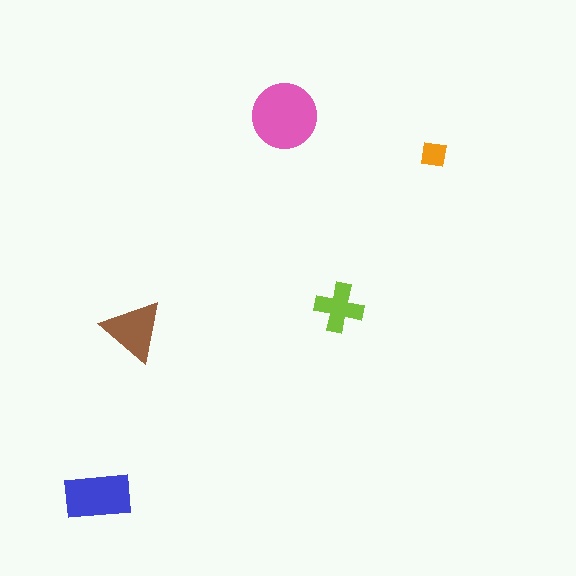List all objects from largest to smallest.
The pink circle, the blue rectangle, the brown triangle, the lime cross, the orange square.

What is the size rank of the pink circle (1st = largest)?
1st.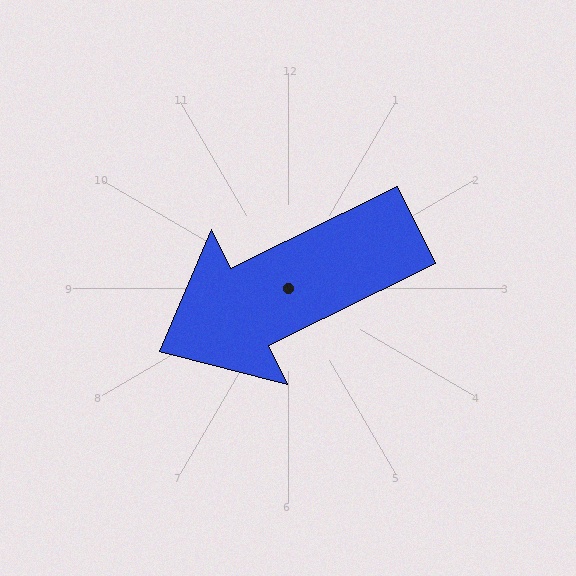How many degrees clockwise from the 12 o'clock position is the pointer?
Approximately 244 degrees.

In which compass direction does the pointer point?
Southwest.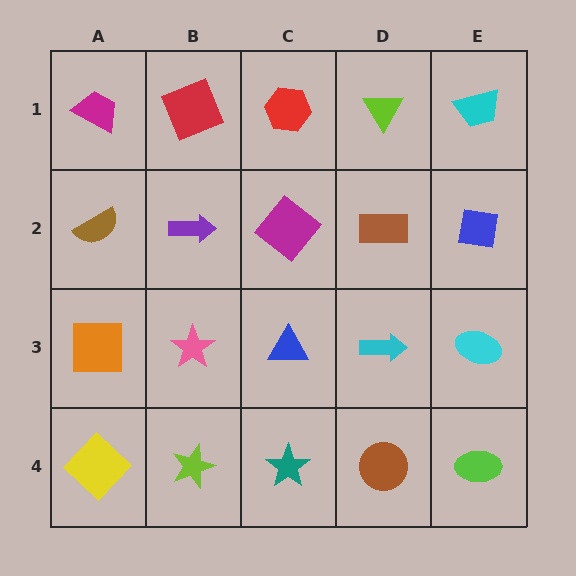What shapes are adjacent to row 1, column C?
A magenta diamond (row 2, column C), a red square (row 1, column B), a lime triangle (row 1, column D).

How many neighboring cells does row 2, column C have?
4.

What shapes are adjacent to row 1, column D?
A brown rectangle (row 2, column D), a red hexagon (row 1, column C), a cyan trapezoid (row 1, column E).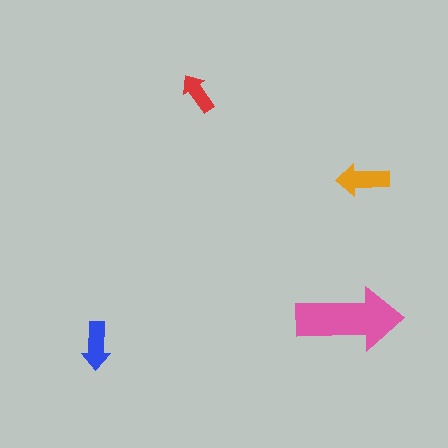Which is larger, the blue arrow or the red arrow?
The blue one.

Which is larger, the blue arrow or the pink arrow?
The pink one.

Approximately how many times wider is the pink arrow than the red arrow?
About 2.5 times wider.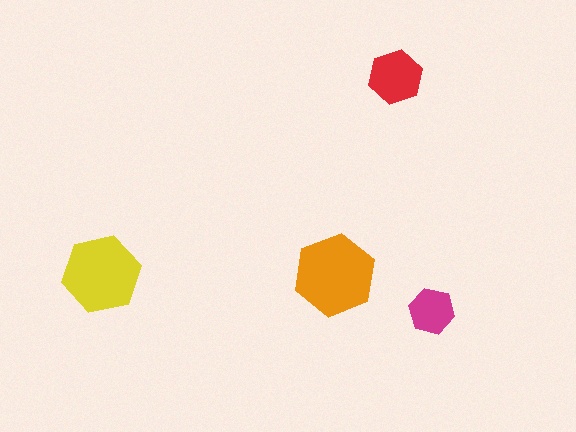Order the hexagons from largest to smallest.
the orange one, the yellow one, the red one, the magenta one.